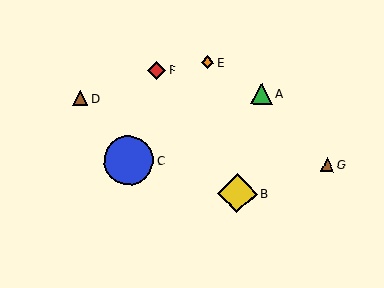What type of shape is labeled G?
Shape G is a brown triangle.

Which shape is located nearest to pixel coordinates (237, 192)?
The yellow diamond (labeled B) at (237, 193) is nearest to that location.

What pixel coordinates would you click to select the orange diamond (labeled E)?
Click at (208, 62) to select the orange diamond E.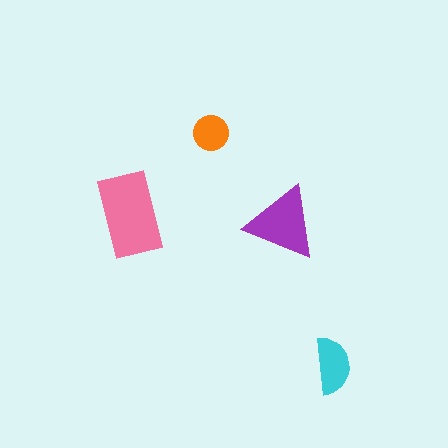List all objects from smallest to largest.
The orange circle, the cyan semicircle, the purple triangle, the pink rectangle.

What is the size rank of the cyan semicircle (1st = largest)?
3rd.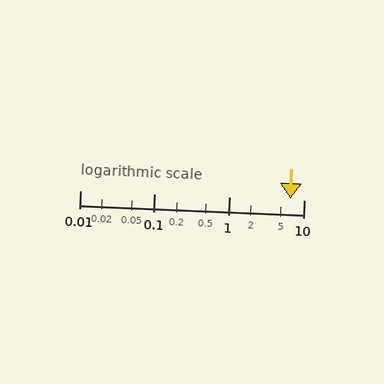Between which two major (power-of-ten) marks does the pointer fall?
The pointer is between 1 and 10.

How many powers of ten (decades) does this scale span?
The scale spans 3 decades, from 0.01 to 10.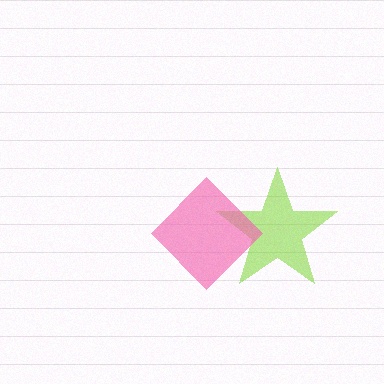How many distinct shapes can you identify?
There are 2 distinct shapes: a lime star, a pink diamond.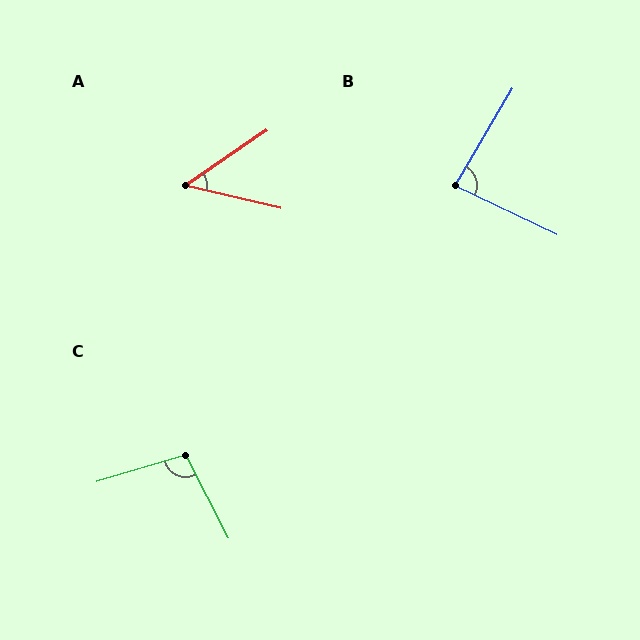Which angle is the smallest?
A, at approximately 48 degrees.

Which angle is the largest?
C, at approximately 100 degrees.